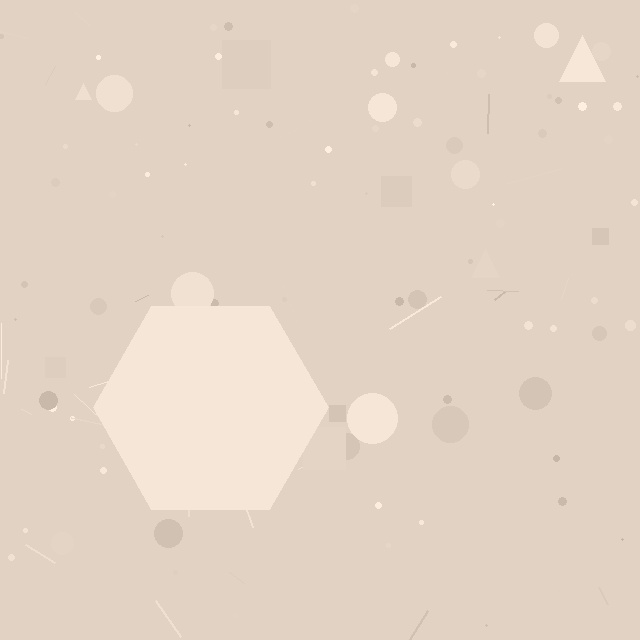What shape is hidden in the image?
A hexagon is hidden in the image.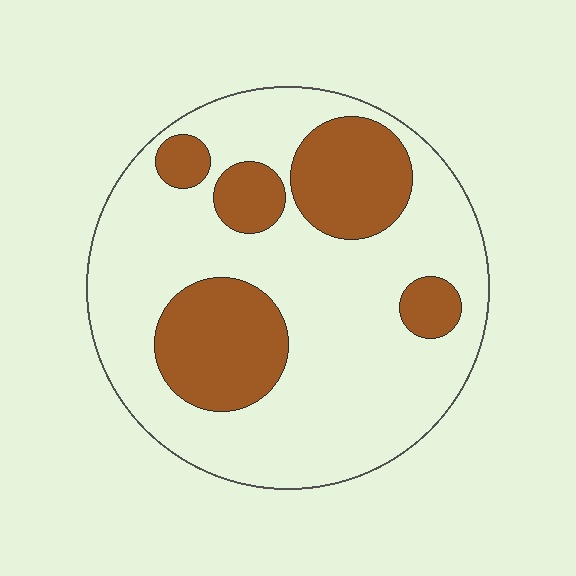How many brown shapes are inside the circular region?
5.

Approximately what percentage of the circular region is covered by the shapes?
Approximately 30%.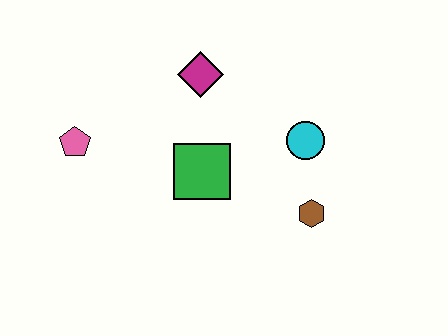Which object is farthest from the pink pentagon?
The brown hexagon is farthest from the pink pentagon.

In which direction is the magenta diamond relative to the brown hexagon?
The magenta diamond is above the brown hexagon.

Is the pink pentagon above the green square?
Yes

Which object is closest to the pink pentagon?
The green square is closest to the pink pentagon.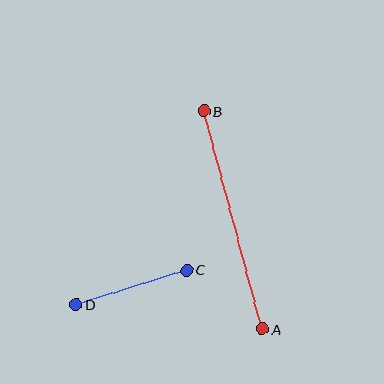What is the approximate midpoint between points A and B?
The midpoint is at approximately (233, 220) pixels.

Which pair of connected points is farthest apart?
Points A and B are farthest apart.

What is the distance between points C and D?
The distance is approximately 116 pixels.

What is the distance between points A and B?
The distance is approximately 226 pixels.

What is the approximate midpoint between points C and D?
The midpoint is at approximately (131, 287) pixels.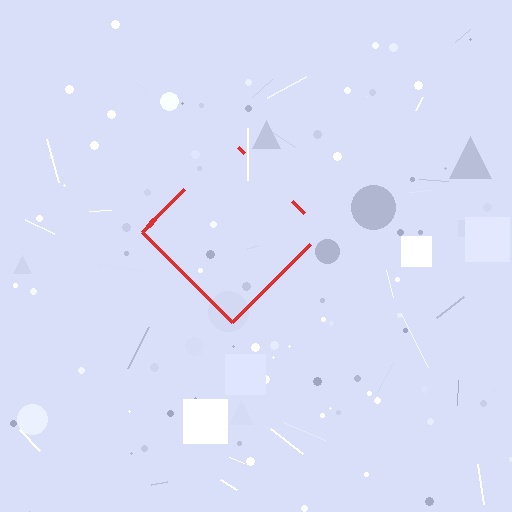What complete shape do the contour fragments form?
The contour fragments form a diamond.